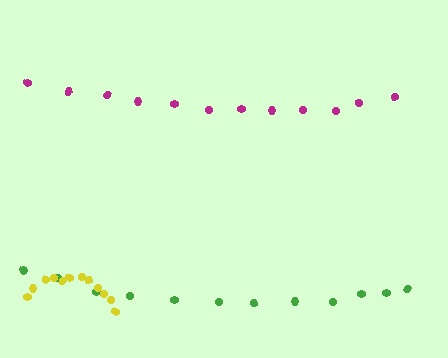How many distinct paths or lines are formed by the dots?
There are 3 distinct paths.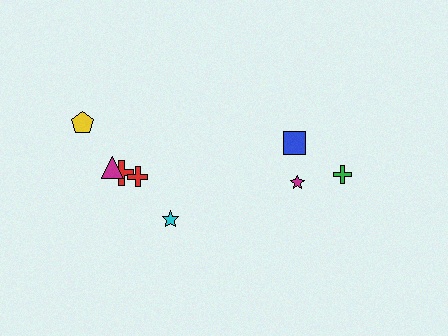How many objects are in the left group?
There are 5 objects.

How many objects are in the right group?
There are 3 objects.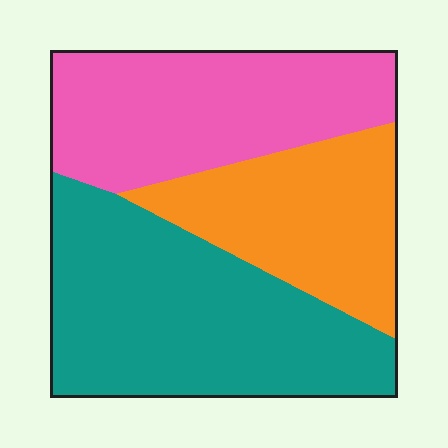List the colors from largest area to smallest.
From largest to smallest: teal, pink, orange.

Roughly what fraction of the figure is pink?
Pink takes up about one third (1/3) of the figure.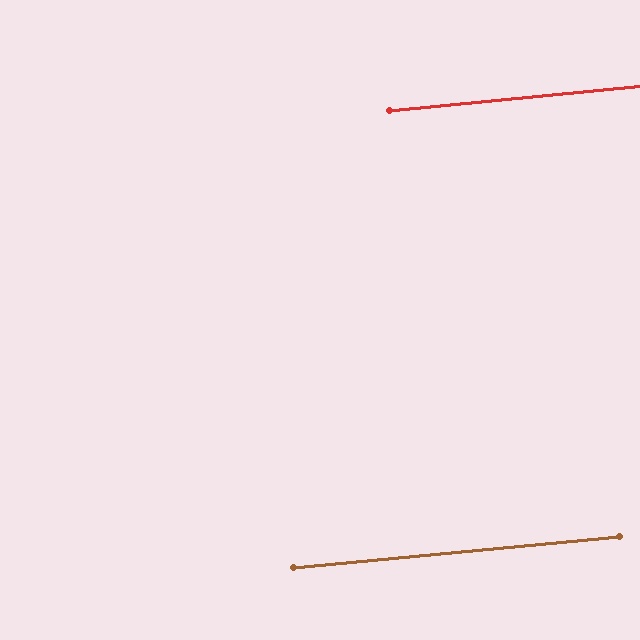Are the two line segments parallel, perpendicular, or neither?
Parallel — their directions differ by only 0.3°.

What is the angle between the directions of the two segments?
Approximately 0 degrees.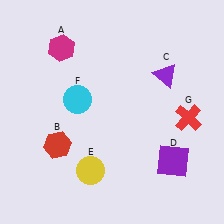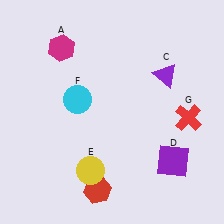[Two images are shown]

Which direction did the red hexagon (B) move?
The red hexagon (B) moved down.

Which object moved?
The red hexagon (B) moved down.